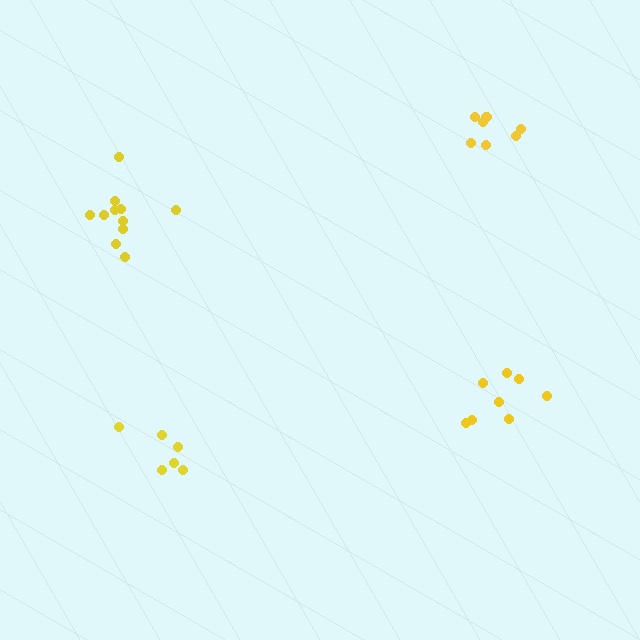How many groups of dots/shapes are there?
There are 4 groups.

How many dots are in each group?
Group 1: 8 dots, Group 2: 11 dots, Group 3: 7 dots, Group 4: 6 dots (32 total).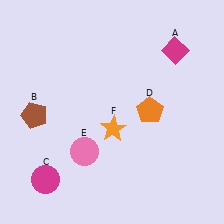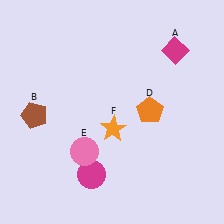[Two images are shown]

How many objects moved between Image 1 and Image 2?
1 object moved between the two images.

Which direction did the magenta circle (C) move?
The magenta circle (C) moved right.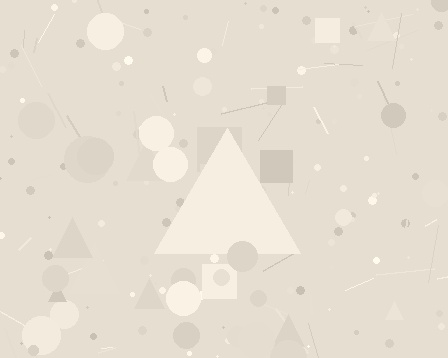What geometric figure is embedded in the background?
A triangle is embedded in the background.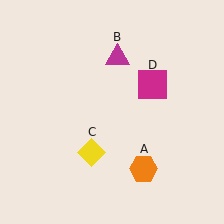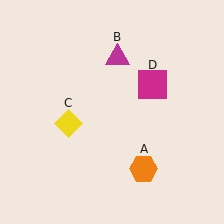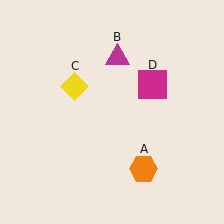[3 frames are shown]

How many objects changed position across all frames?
1 object changed position: yellow diamond (object C).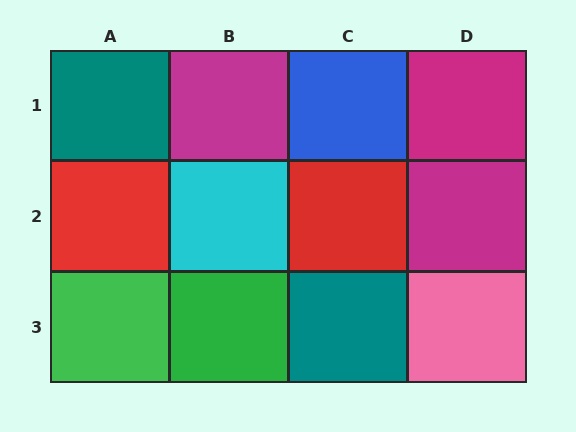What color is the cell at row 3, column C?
Teal.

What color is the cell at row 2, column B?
Cyan.